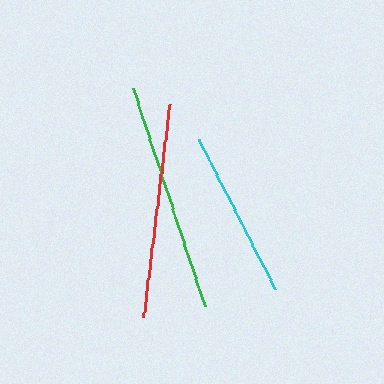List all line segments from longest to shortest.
From longest to shortest: green, red, cyan.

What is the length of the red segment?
The red segment is approximately 214 pixels long.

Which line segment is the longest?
The green line is the longest at approximately 229 pixels.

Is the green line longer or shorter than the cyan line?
The green line is longer than the cyan line.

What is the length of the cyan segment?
The cyan segment is approximately 169 pixels long.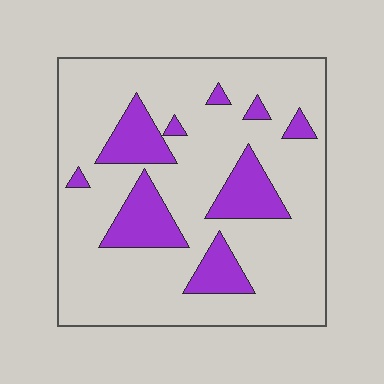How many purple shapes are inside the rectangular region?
9.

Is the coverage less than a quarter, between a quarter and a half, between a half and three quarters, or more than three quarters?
Less than a quarter.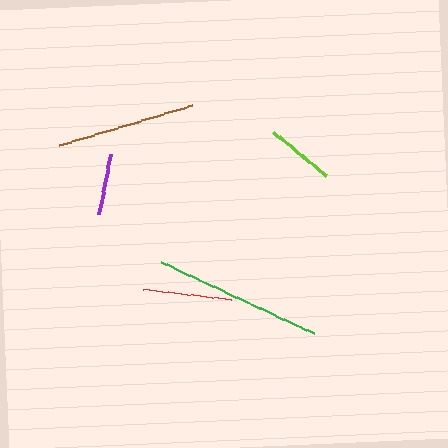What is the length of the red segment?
The red segment is approximately 89 pixels long.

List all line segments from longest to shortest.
From longest to shortest: green, brown, red, lime, purple.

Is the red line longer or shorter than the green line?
The green line is longer than the red line.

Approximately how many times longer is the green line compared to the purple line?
The green line is approximately 2.7 times the length of the purple line.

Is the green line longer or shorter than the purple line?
The green line is longer than the purple line.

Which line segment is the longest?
The green line is the longest at approximately 169 pixels.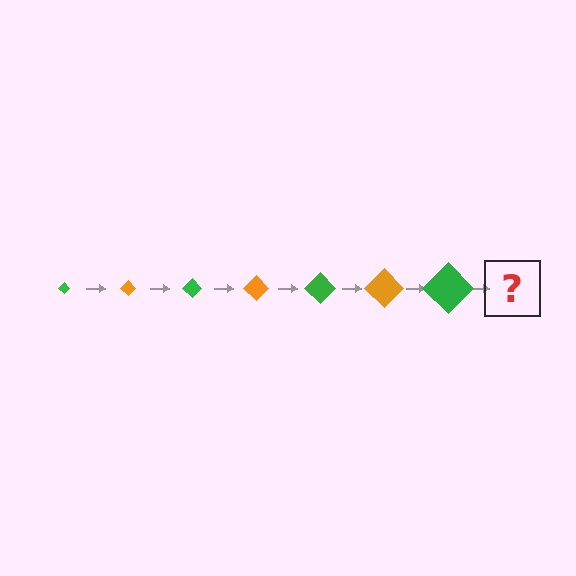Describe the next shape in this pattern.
It should be an orange diamond, larger than the previous one.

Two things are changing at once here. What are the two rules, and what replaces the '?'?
The two rules are that the diamond grows larger each step and the color cycles through green and orange. The '?' should be an orange diamond, larger than the previous one.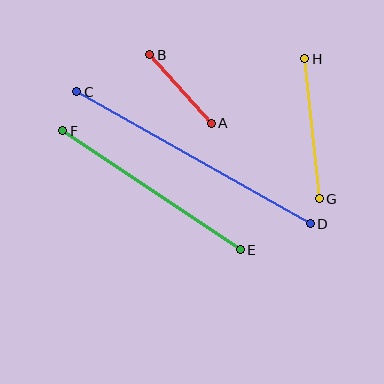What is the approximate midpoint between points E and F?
The midpoint is at approximately (151, 190) pixels.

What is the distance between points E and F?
The distance is approximately 214 pixels.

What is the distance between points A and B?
The distance is approximately 92 pixels.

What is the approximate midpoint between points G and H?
The midpoint is at approximately (312, 129) pixels.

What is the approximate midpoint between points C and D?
The midpoint is at approximately (194, 158) pixels.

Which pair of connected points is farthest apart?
Points C and D are farthest apart.